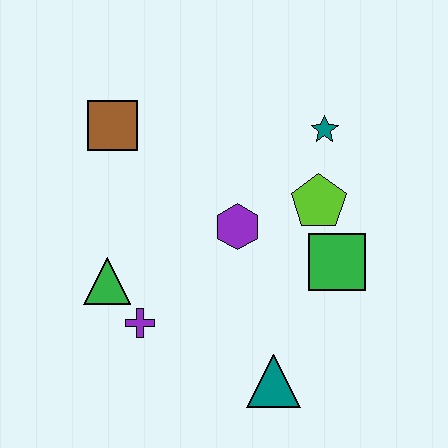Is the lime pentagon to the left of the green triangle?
No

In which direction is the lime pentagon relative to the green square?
The lime pentagon is above the green square.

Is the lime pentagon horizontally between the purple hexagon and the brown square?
No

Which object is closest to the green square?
The lime pentagon is closest to the green square.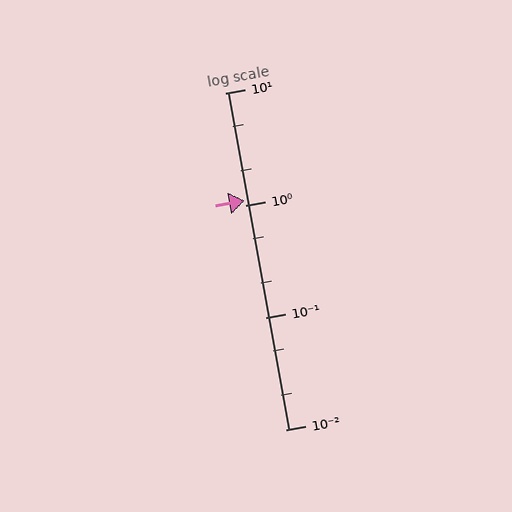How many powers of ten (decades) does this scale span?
The scale spans 3 decades, from 0.01 to 10.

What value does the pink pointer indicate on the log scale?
The pointer indicates approximately 1.1.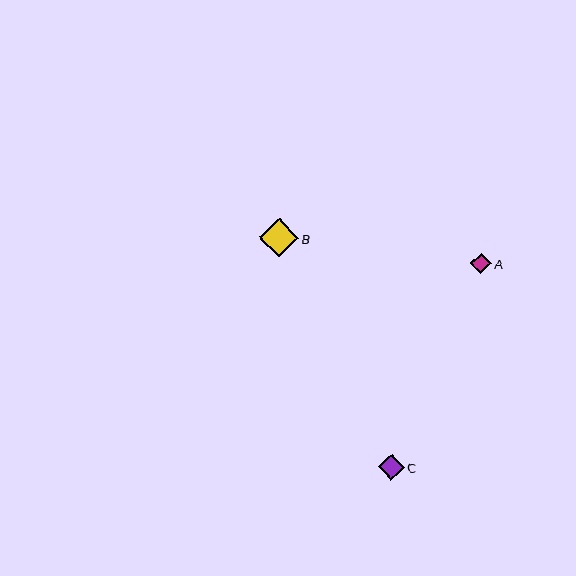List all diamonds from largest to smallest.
From largest to smallest: B, C, A.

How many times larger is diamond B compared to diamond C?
Diamond B is approximately 1.5 times the size of diamond C.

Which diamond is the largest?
Diamond B is the largest with a size of approximately 39 pixels.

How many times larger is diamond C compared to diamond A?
Diamond C is approximately 1.2 times the size of diamond A.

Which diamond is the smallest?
Diamond A is the smallest with a size of approximately 21 pixels.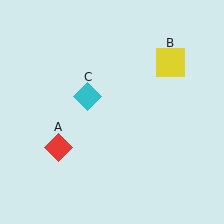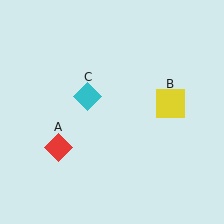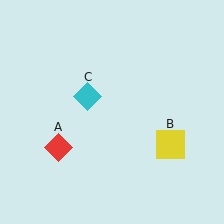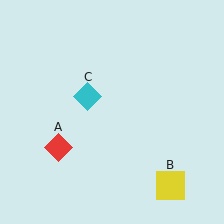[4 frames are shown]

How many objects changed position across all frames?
1 object changed position: yellow square (object B).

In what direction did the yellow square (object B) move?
The yellow square (object B) moved down.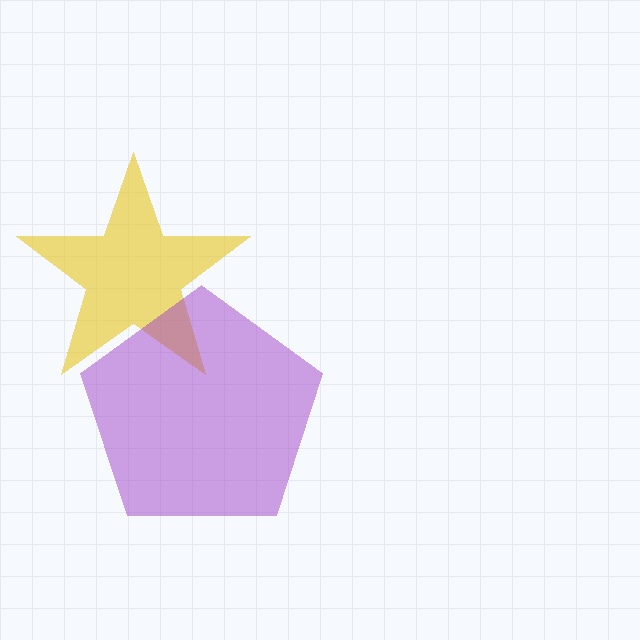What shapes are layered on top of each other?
The layered shapes are: a yellow star, a purple pentagon.